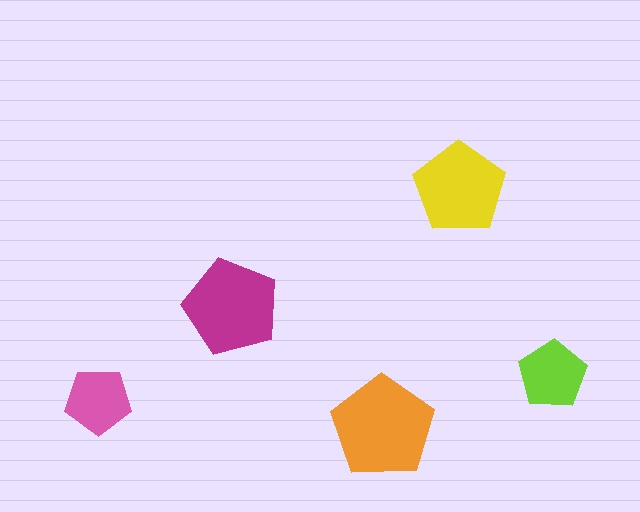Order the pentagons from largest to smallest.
the orange one, the magenta one, the yellow one, the lime one, the pink one.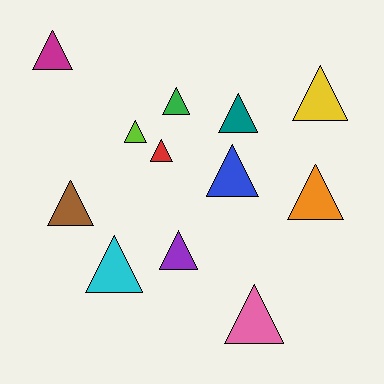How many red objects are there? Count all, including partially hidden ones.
There is 1 red object.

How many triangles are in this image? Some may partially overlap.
There are 12 triangles.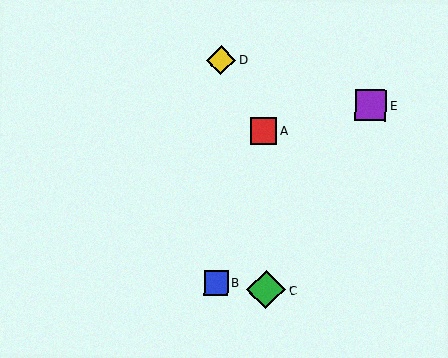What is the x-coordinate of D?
Object D is at x≈221.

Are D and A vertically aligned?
No, D is at x≈221 and A is at x≈264.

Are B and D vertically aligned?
Yes, both are at x≈216.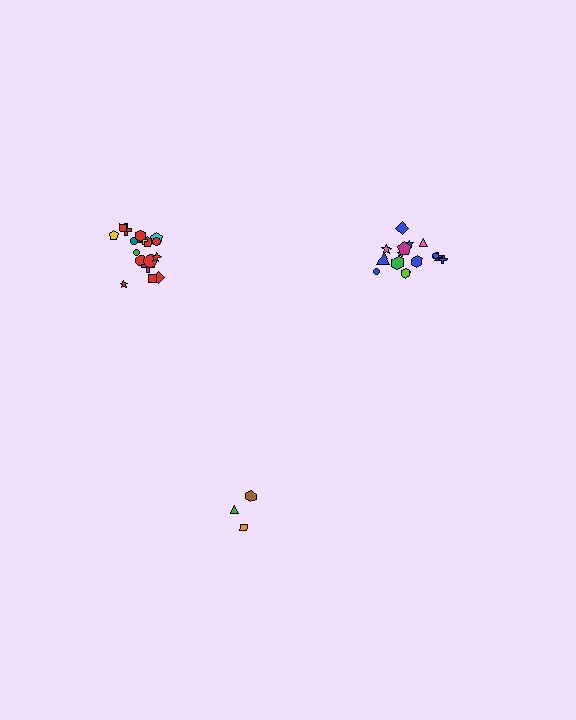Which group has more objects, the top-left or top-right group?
The top-left group.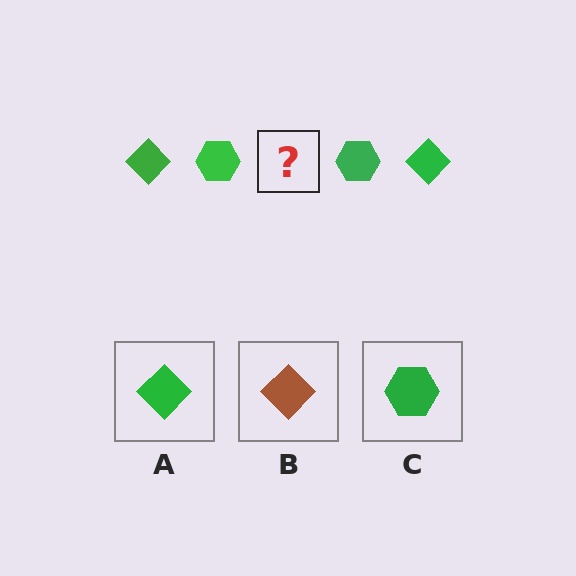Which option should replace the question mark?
Option A.